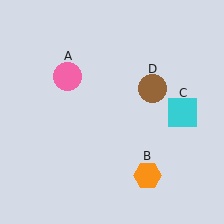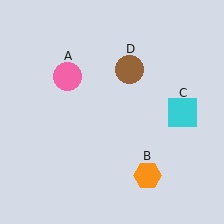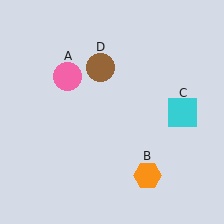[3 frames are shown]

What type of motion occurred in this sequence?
The brown circle (object D) rotated counterclockwise around the center of the scene.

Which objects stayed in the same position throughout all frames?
Pink circle (object A) and orange hexagon (object B) and cyan square (object C) remained stationary.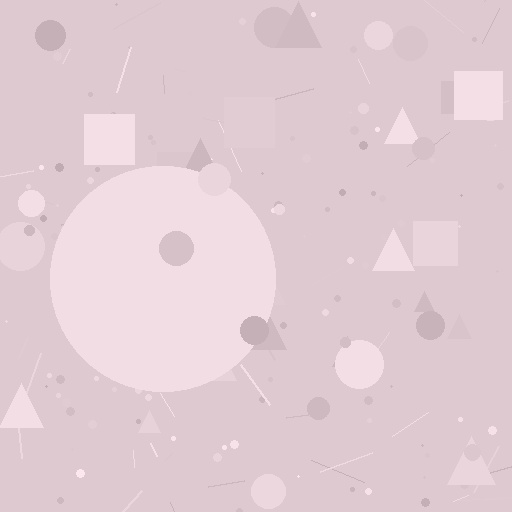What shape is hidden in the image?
A circle is hidden in the image.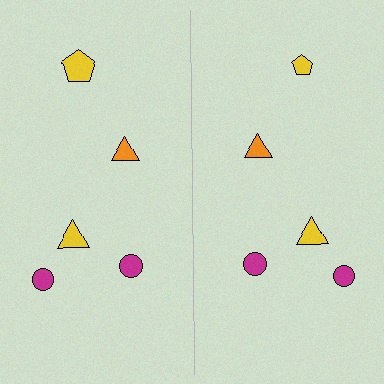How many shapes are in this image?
There are 10 shapes in this image.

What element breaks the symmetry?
The yellow pentagon on the right side has a different size than its mirror counterpart.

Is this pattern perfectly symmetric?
No, the pattern is not perfectly symmetric. The yellow pentagon on the right side has a different size than its mirror counterpart.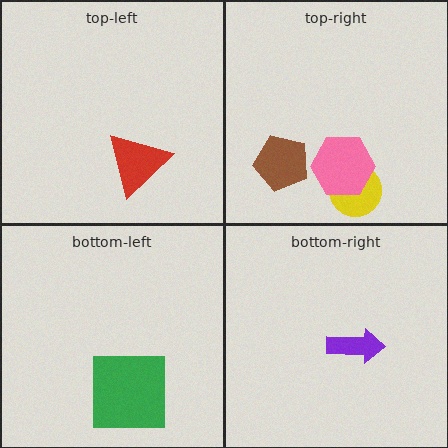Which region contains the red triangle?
The top-left region.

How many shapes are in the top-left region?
1.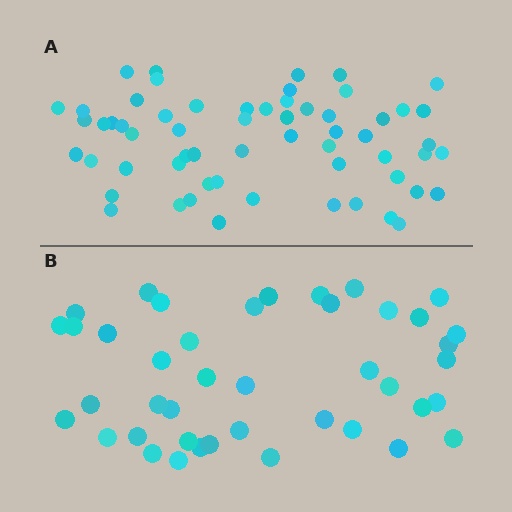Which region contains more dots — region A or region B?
Region A (the top region) has more dots.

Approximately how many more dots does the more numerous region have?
Region A has approximately 20 more dots than region B.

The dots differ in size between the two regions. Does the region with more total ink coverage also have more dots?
No. Region B has more total ink coverage because its dots are larger, but region A actually contains more individual dots. Total area can be misleading — the number of items is what matters here.